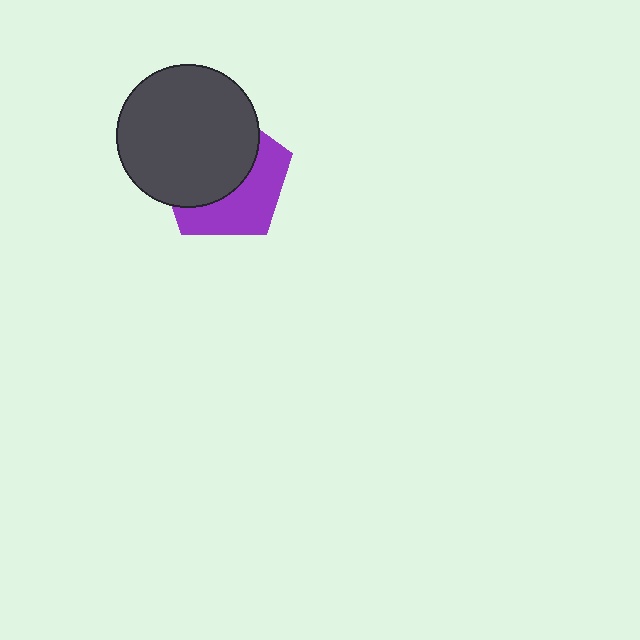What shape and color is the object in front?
The object in front is a dark gray circle.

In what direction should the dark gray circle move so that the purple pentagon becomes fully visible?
The dark gray circle should move toward the upper-left. That is the shortest direction to clear the overlap and leave the purple pentagon fully visible.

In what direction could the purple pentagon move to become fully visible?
The purple pentagon could move toward the lower-right. That would shift it out from behind the dark gray circle entirely.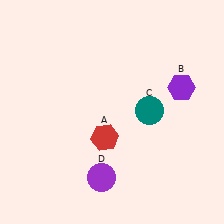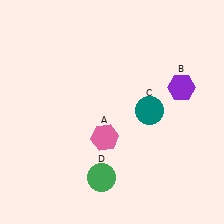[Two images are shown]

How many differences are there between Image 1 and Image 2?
There are 2 differences between the two images.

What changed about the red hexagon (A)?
In Image 1, A is red. In Image 2, it changed to pink.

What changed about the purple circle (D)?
In Image 1, D is purple. In Image 2, it changed to green.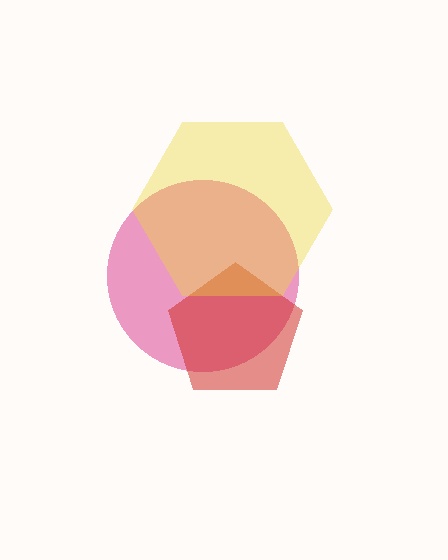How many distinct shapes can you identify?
There are 3 distinct shapes: a pink circle, a red pentagon, a yellow hexagon.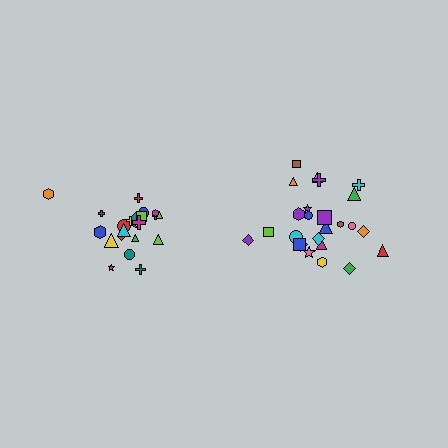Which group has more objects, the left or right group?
The right group.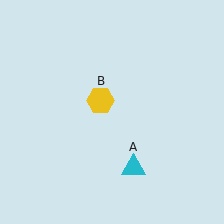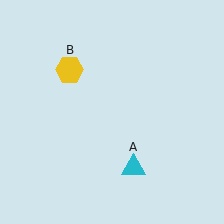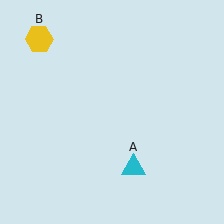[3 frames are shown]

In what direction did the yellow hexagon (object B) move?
The yellow hexagon (object B) moved up and to the left.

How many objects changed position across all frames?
1 object changed position: yellow hexagon (object B).